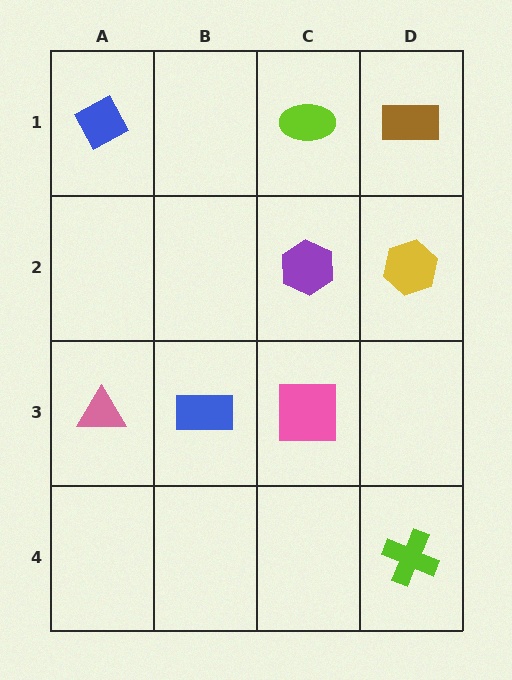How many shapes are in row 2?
2 shapes.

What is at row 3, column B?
A blue rectangle.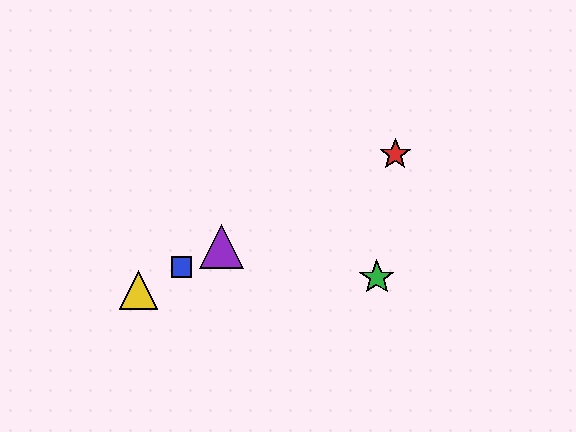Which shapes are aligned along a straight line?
The red star, the blue square, the yellow triangle, the purple triangle are aligned along a straight line.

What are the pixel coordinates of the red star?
The red star is at (395, 155).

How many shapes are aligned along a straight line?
4 shapes (the red star, the blue square, the yellow triangle, the purple triangle) are aligned along a straight line.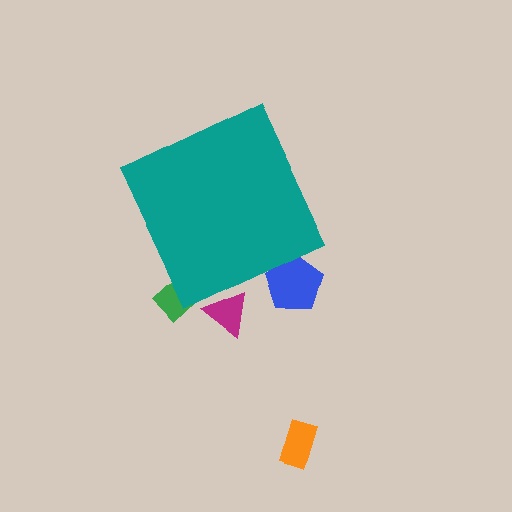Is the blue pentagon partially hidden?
Yes, the blue pentagon is partially hidden behind the teal diamond.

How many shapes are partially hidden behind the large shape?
4 shapes are partially hidden.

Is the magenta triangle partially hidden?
Yes, the magenta triangle is partially hidden behind the teal diamond.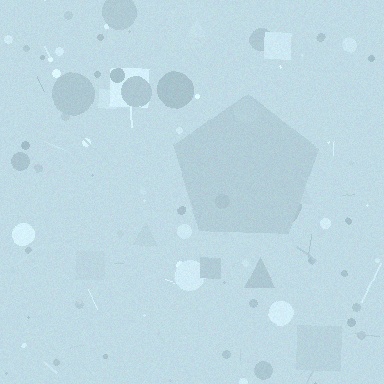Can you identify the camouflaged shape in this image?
The camouflaged shape is a pentagon.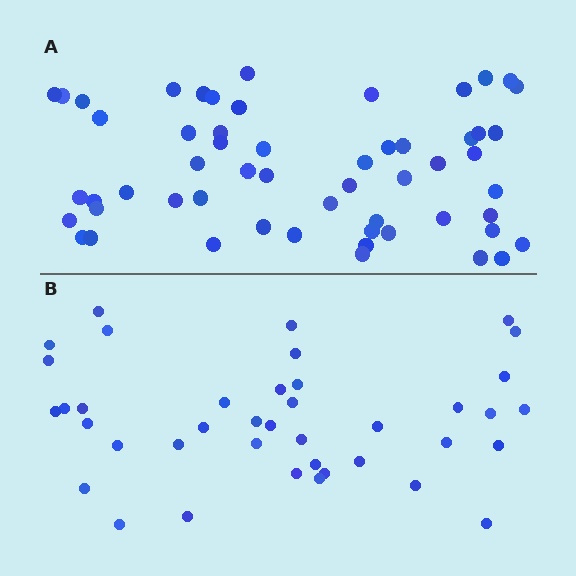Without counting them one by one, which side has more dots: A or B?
Region A (the top region) has more dots.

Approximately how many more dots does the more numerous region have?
Region A has approximately 15 more dots than region B.